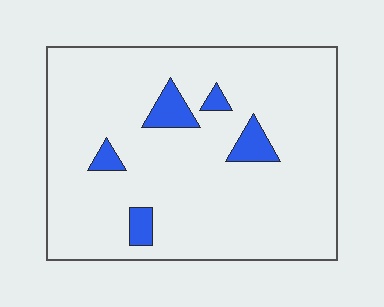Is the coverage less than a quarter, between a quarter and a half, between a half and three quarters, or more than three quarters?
Less than a quarter.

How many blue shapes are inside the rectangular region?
5.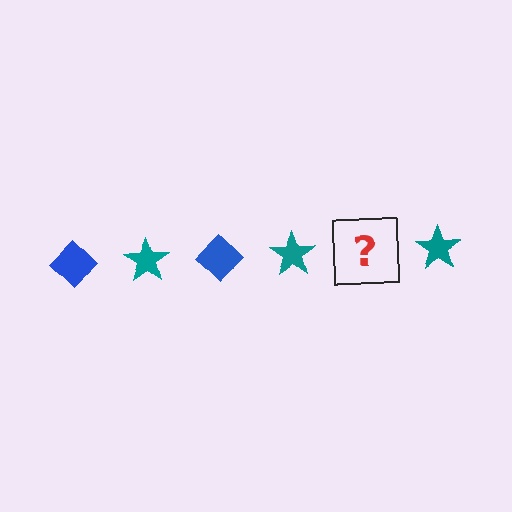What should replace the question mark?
The question mark should be replaced with a blue diamond.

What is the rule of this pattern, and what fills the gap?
The rule is that the pattern alternates between blue diamond and teal star. The gap should be filled with a blue diamond.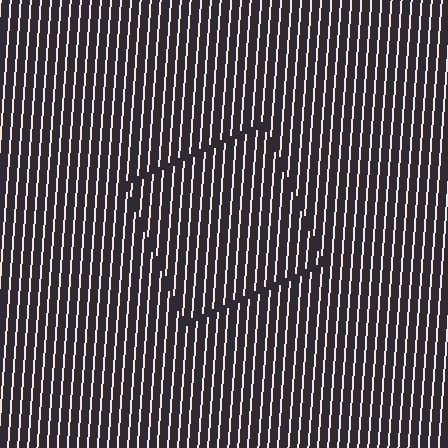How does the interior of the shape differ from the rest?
The interior of the shape contains the same grating, shifted by half a period — the contour is defined by the phase discontinuity where line-ends from the inner and outer gratings abut.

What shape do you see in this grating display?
An illusory square. The interior of the shape contains the same grating, shifted by half a period — the contour is defined by the phase discontinuity where line-ends from the inner and outer gratings abut.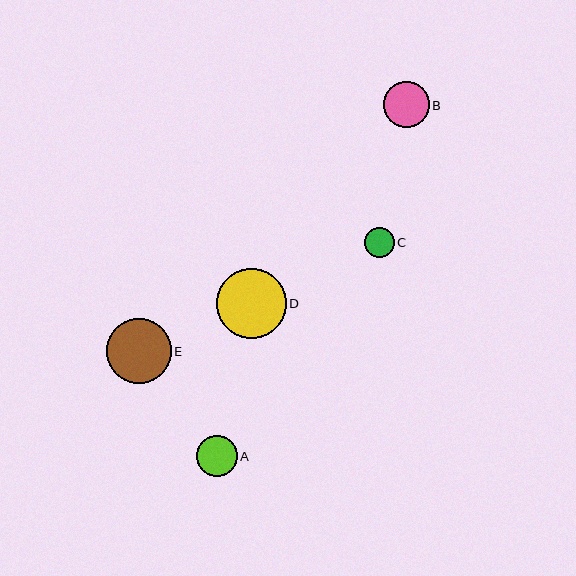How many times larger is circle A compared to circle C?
Circle A is approximately 1.4 times the size of circle C.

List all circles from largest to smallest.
From largest to smallest: D, E, B, A, C.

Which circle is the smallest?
Circle C is the smallest with a size of approximately 29 pixels.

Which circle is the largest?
Circle D is the largest with a size of approximately 70 pixels.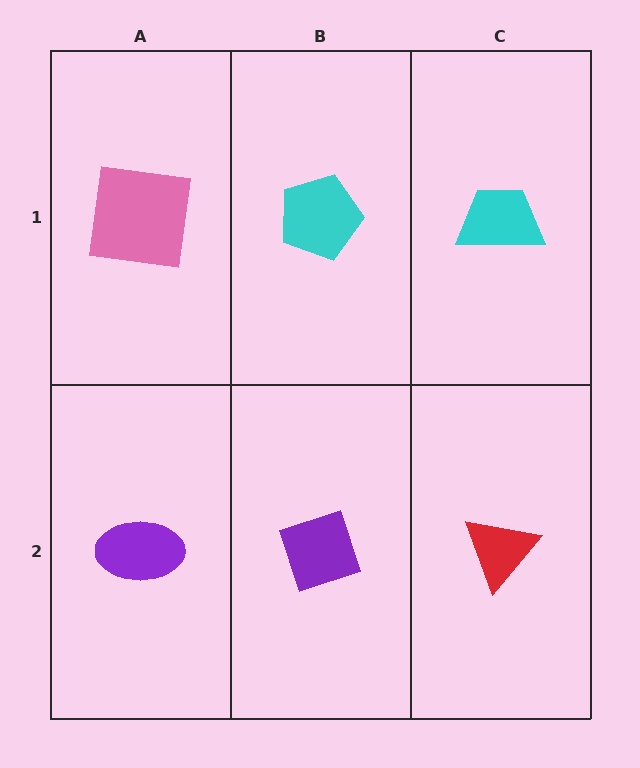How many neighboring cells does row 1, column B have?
3.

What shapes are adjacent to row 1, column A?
A purple ellipse (row 2, column A), a cyan pentagon (row 1, column B).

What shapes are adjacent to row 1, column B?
A purple diamond (row 2, column B), a pink square (row 1, column A), a cyan trapezoid (row 1, column C).